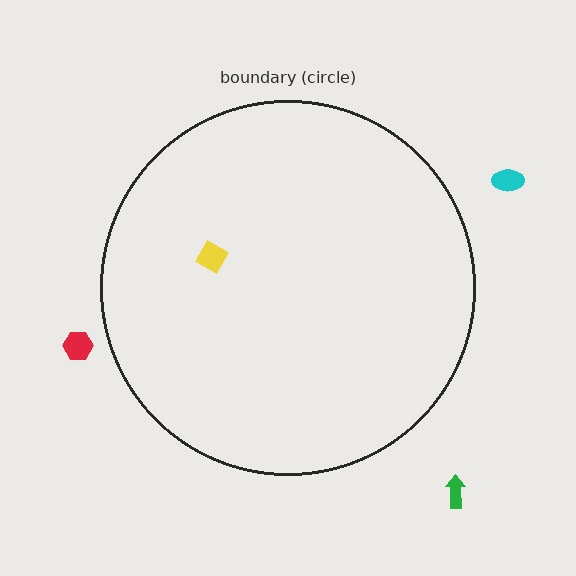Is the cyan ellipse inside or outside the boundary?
Outside.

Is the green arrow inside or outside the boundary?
Outside.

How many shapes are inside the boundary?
1 inside, 3 outside.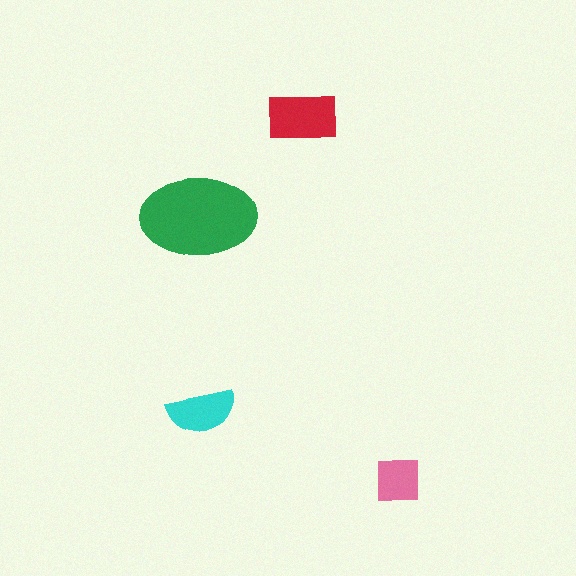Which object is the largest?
The green ellipse.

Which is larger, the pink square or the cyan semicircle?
The cyan semicircle.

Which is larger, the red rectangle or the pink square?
The red rectangle.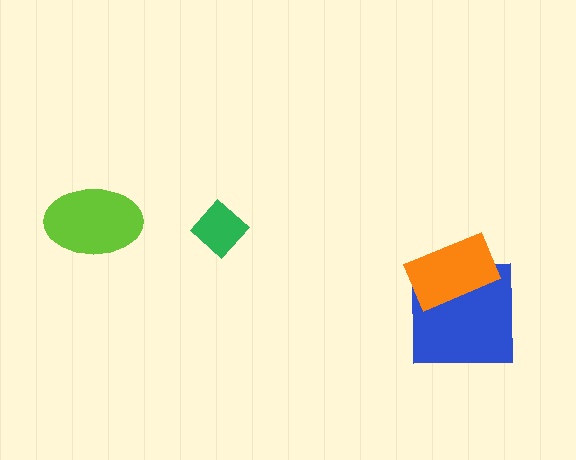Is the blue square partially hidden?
Yes, it is partially covered by another shape.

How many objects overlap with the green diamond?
0 objects overlap with the green diamond.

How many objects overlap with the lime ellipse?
0 objects overlap with the lime ellipse.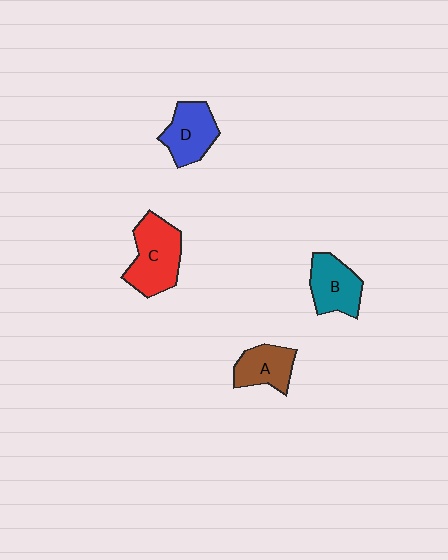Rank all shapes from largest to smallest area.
From largest to smallest: C (red), D (blue), B (teal), A (brown).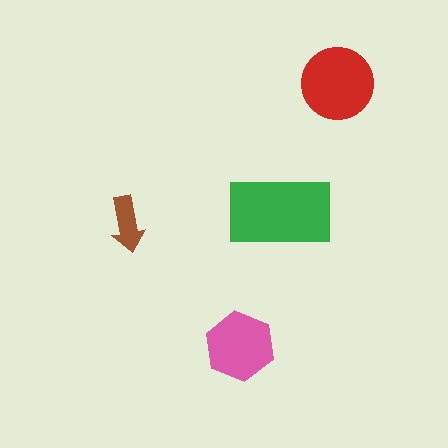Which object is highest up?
The red circle is topmost.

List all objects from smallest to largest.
The brown arrow, the pink hexagon, the red circle, the green rectangle.